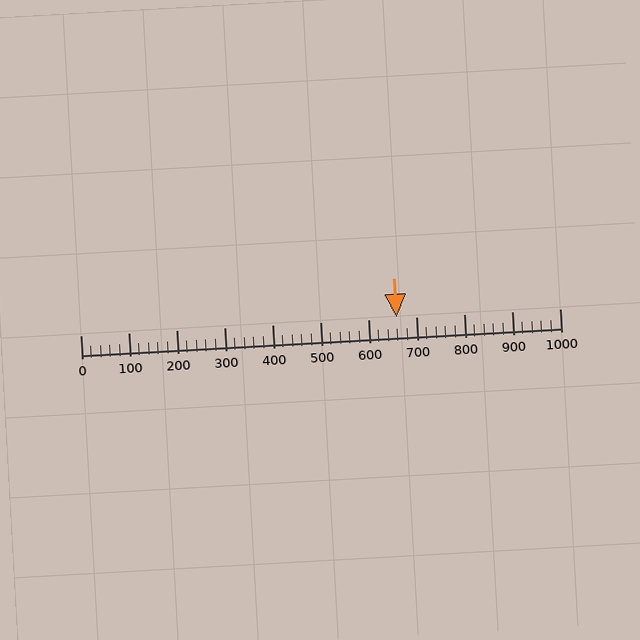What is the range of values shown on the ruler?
The ruler shows values from 0 to 1000.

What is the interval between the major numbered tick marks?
The major tick marks are spaced 100 units apart.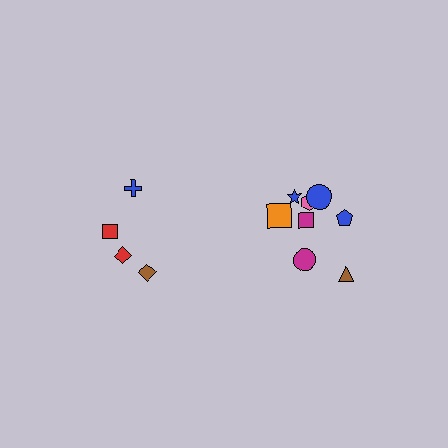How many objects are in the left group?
There are 4 objects.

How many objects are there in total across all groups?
There are 12 objects.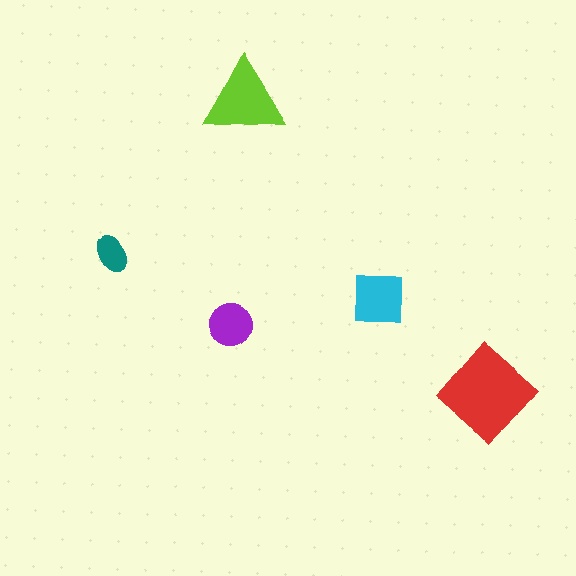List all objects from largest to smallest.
The red diamond, the lime triangle, the cyan square, the purple circle, the teal ellipse.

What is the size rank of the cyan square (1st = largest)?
3rd.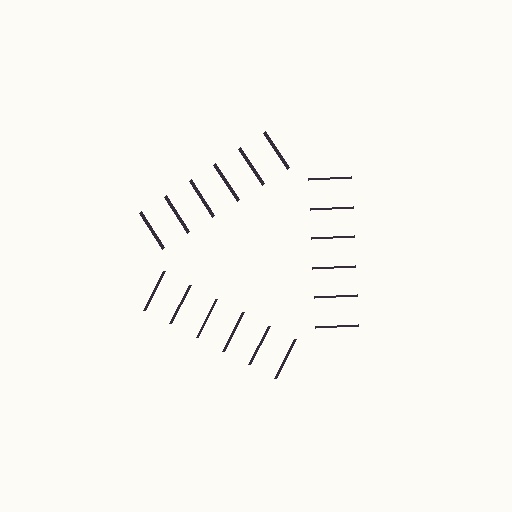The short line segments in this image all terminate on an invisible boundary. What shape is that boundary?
An illusory triangle — the line segments terminate on its edges but no continuous stroke is drawn.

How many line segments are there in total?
18 — 6 along each of the 3 edges.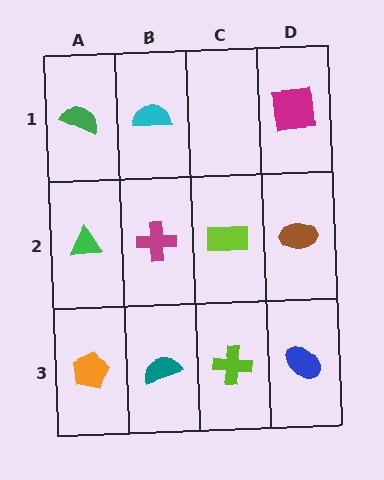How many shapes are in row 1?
3 shapes.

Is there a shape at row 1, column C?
No, that cell is empty.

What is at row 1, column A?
A green semicircle.